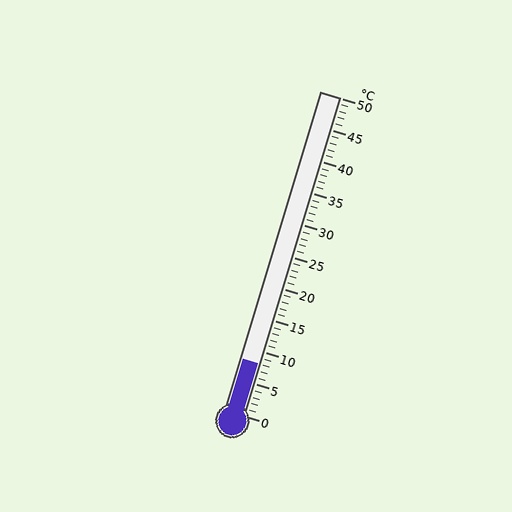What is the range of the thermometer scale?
The thermometer scale ranges from 0°C to 50°C.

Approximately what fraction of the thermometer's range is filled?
The thermometer is filled to approximately 15% of its range.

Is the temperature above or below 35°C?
The temperature is below 35°C.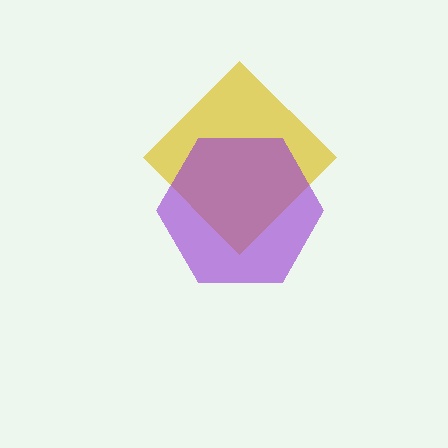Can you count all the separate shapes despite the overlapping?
Yes, there are 2 separate shapes.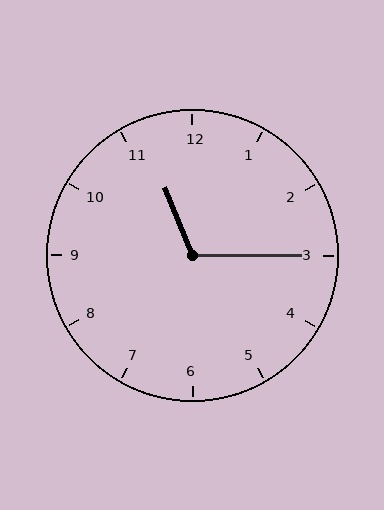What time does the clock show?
11:15.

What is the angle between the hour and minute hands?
Approximately 112 degrees.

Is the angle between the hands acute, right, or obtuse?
It is obtuse.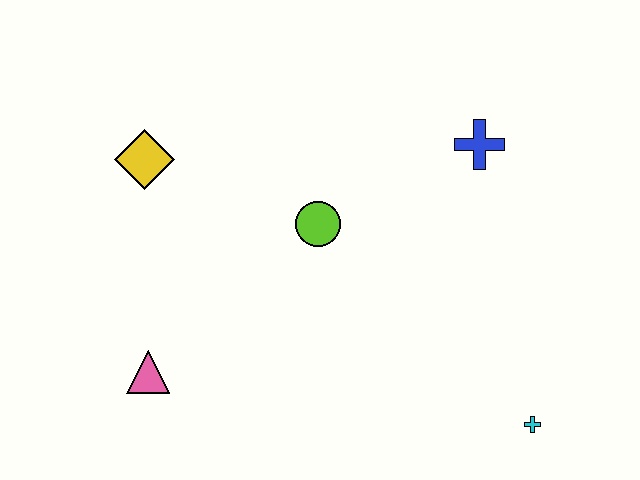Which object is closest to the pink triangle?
The yellow diamond is closest to the pink triangle.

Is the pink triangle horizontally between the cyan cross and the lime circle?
No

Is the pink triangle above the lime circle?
No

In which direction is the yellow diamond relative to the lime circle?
The yellow diamond is to the left of the lime circle.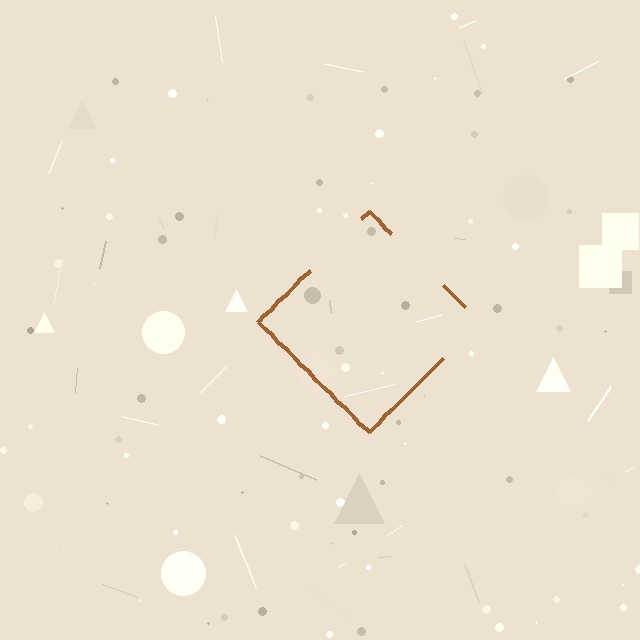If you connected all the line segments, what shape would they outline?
They would outline a diamond.